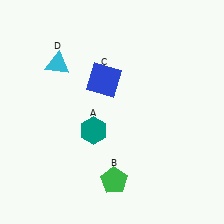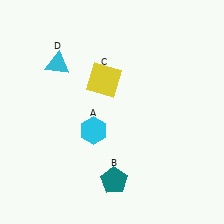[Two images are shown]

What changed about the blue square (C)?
In Image 1, C is blue. In Image 2, it changed to yellow.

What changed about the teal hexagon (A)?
In Image 1, A is teal. In Image 2, it changed to cyan.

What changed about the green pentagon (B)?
In Image 1, B is green. In Image 2, it changed to teal.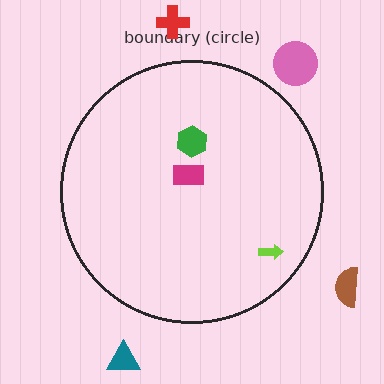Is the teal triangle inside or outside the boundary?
Outside.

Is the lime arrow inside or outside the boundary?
Inside.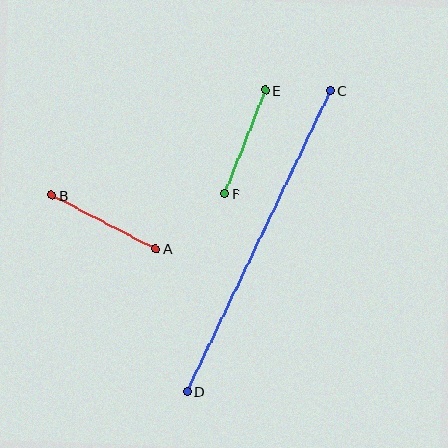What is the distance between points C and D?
The distance is approximately 334 pixels.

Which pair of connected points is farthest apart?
Points C and D are farthest apart.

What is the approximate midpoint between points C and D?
The midpoint is at approximately (259, 241) pixels.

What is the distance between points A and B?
The distance is approximately 117 pixels.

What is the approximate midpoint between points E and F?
The midpoint is at approximately (245, 142) pixels.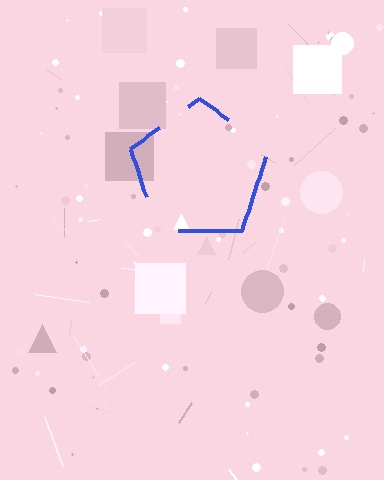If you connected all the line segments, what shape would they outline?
They would outline a pentagon.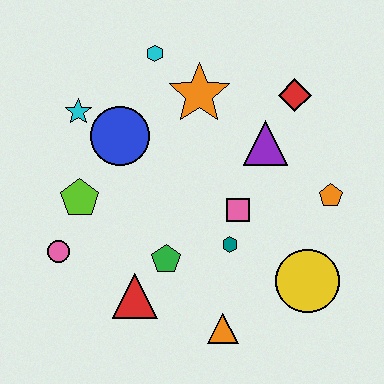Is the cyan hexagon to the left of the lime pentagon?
No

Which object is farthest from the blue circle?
The yellow circle is farthest from the blue circle.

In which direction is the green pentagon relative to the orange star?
The green pentagon is below the orange star.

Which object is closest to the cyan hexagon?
The orange star is closest to the cyan hexagon.